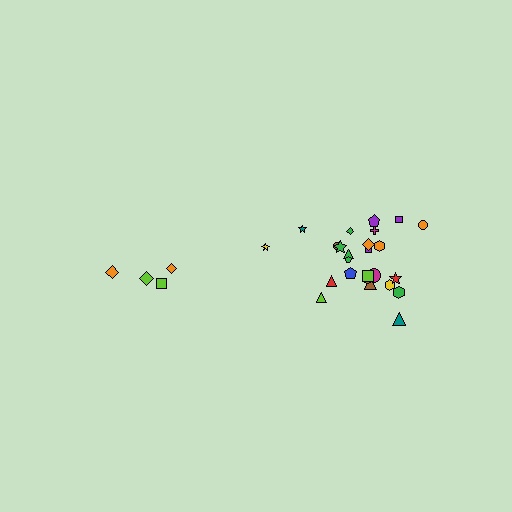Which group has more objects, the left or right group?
The right group.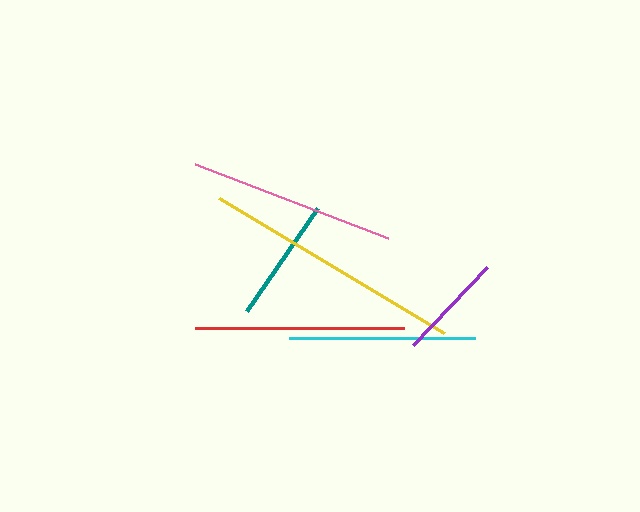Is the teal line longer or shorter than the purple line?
The teal line is longer than the purple line.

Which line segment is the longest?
The yellow line is the longest at approximately 262 pixels.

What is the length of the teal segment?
The teal segment is approximately 125 pixels long.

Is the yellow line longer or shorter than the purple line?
The yellow line is longer than the purple line.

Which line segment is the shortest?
The purple line is the shortest at approximately 107 pixels.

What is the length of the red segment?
The red segment is approximately 209 pixels long.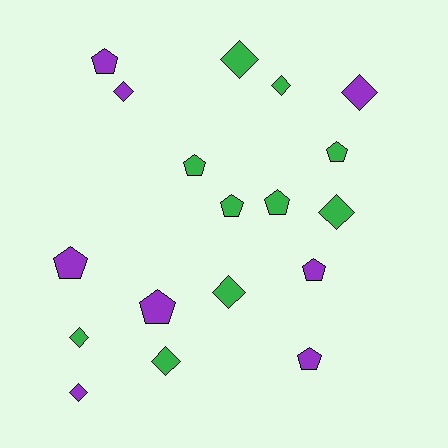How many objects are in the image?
There are 18 objects.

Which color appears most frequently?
Green, with 10 objects.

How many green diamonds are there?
There are 6 green diamonds.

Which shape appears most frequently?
Pentagon, with 9 objects.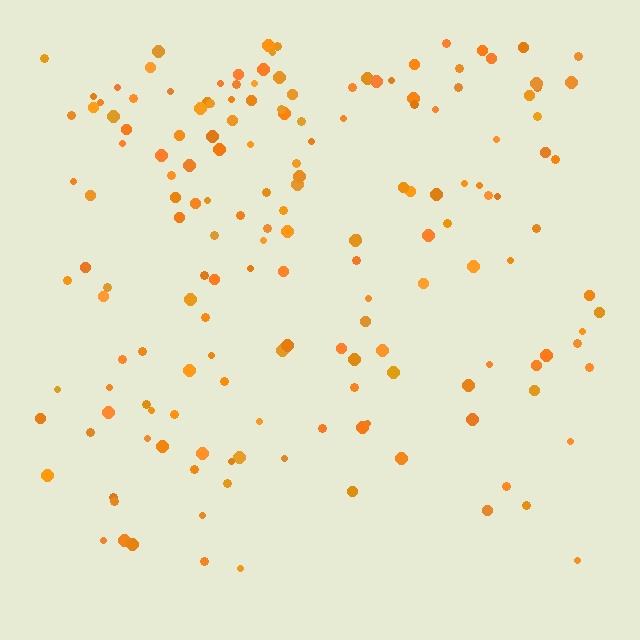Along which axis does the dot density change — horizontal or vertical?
Vertical.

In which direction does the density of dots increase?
From bottom to top, with the top side densest.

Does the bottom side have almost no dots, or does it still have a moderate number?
Still a moderate number, just noticeably fewer than the top.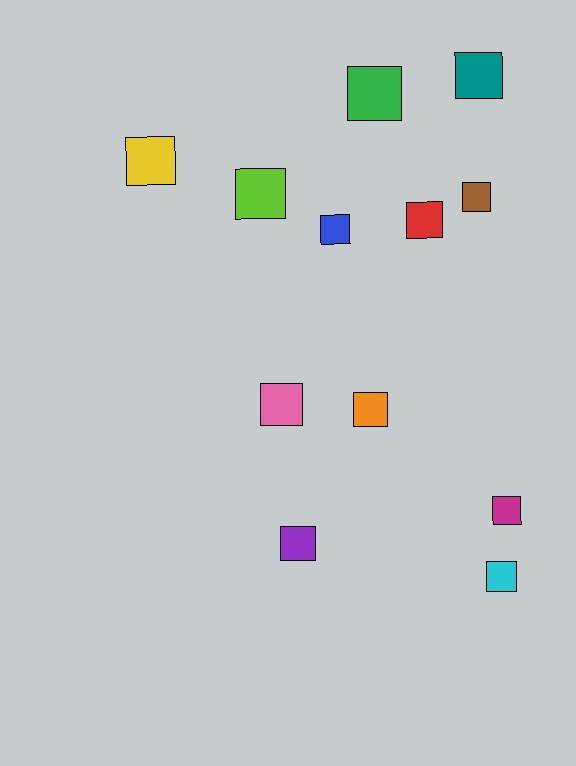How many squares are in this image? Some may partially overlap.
There are 12 squares.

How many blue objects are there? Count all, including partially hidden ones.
There is 1 blue object.